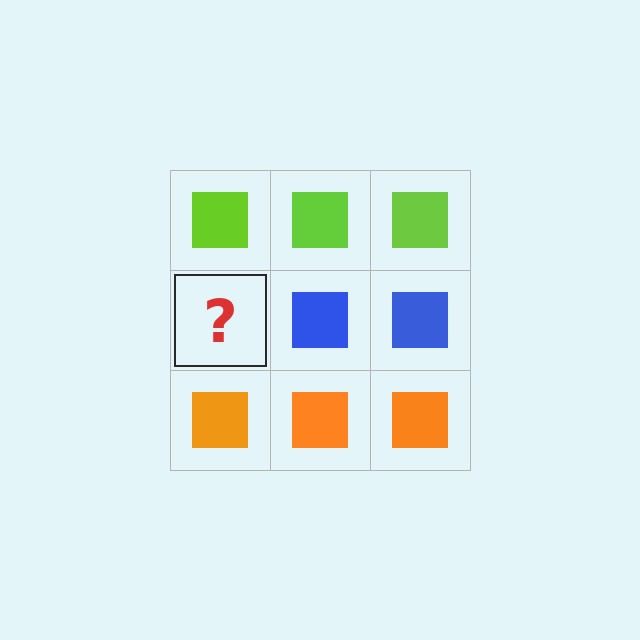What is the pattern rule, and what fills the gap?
The rule is that each row has a consistent color. The gap should be filled with a blue square.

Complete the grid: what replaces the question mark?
The question mark should be replaced with a blue square.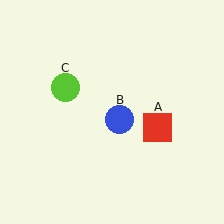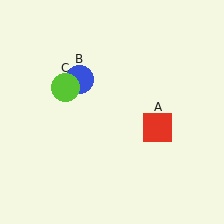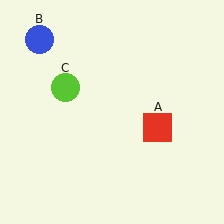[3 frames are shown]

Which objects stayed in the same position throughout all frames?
Red square (object A) and lime circle (object C) remained stationary.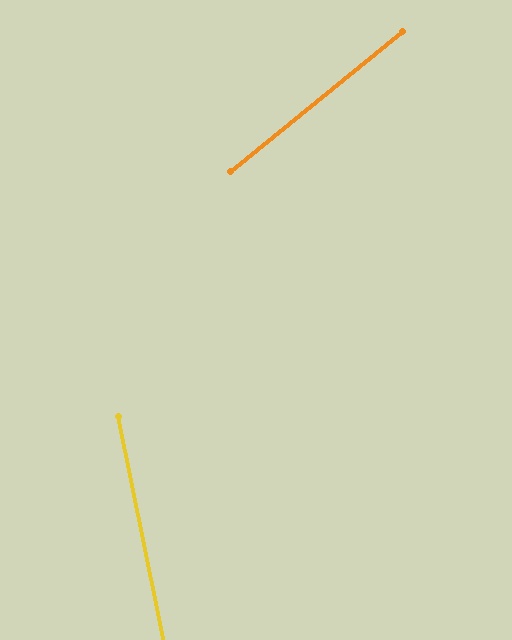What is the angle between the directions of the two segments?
Approximately 63 degrees.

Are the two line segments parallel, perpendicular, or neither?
Neither parallel nor perpendicular — they differ by about 63°.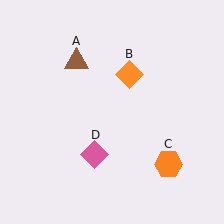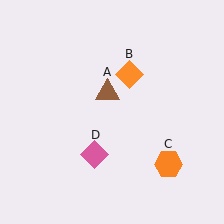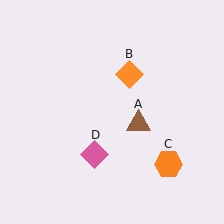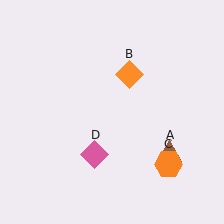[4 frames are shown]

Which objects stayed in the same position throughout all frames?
Orange diamond (object B) and orange hexagon (object C) and pink diamond (object D) remained stationary.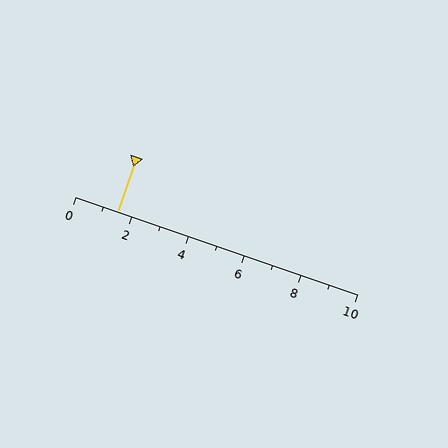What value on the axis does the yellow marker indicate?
The marker indicates approximately 1.5.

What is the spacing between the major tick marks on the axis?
The major ticks are spaced 2 apart.